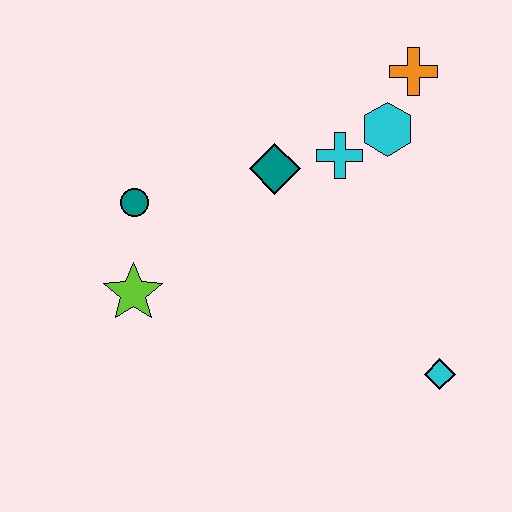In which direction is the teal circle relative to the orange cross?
The teal circle is to the left of the orange cross.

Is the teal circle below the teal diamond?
Yes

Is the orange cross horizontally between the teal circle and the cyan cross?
No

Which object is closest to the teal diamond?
The cyan cross is closest to the teal diamond.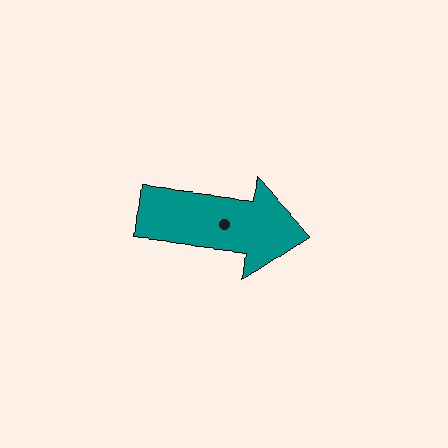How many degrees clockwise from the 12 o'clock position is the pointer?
Approximately 96 degrees.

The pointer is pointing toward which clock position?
Roughly 3 o'clock.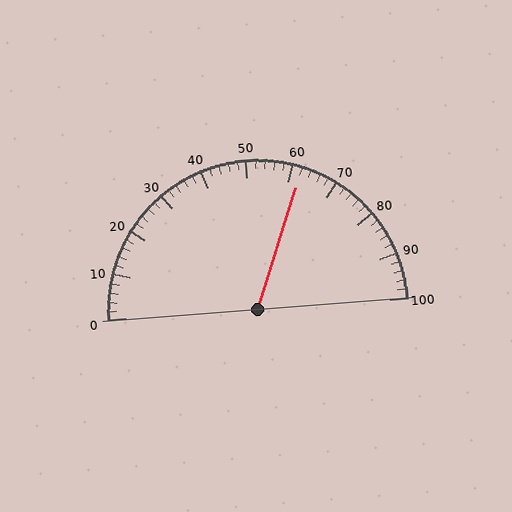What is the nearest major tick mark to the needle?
The nearest major tick mark is 60.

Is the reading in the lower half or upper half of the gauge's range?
The reading is in the upper half of the range (0 to 100).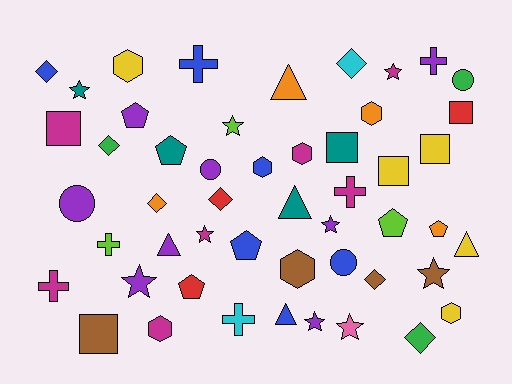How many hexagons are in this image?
There are 7 hexagons.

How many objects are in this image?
There are 50 objects.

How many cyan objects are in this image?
There are 2 cyan objects.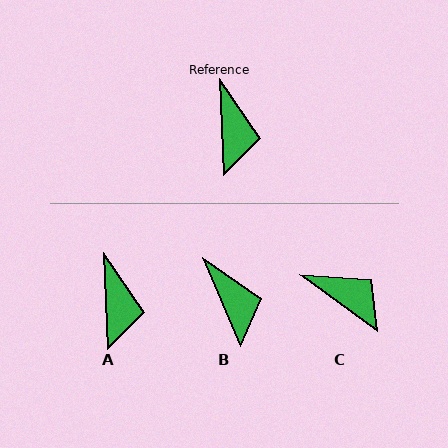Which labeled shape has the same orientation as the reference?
A.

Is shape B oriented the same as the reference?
No, it is off by about 21 degrees.